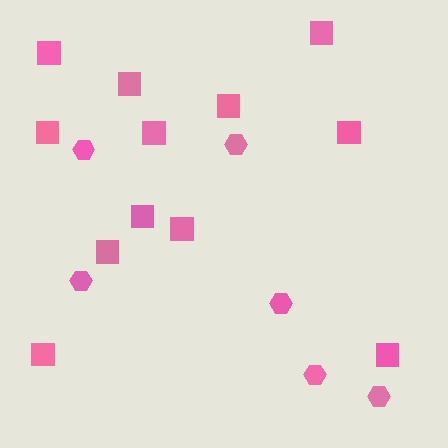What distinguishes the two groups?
There are 2 groups: one group of squares (12) and one group of hexagons (6).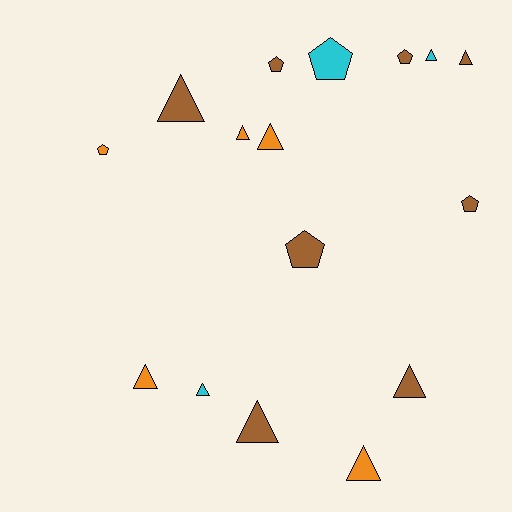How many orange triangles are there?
There are 4 orange triangles.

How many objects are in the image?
There are 16 objects.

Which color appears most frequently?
Brown, with 8 objects.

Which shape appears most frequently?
Triangle, with 10 objects.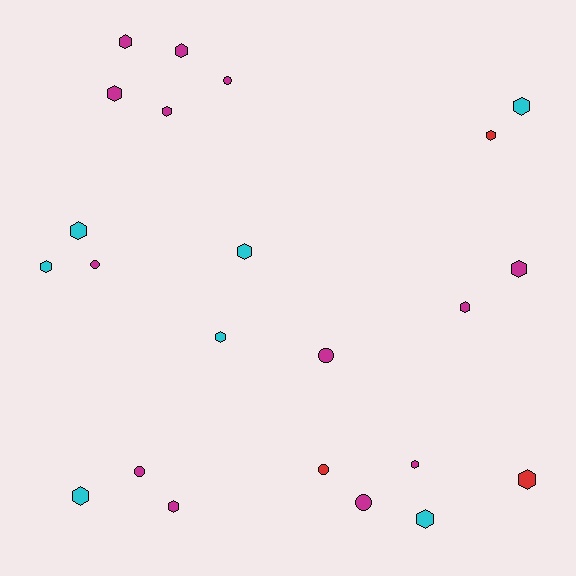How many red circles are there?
There is 1 red circle.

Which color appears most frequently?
Magenta, with 13 objects.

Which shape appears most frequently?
Hexagon, with 17 objects.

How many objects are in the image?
There are 23 objects.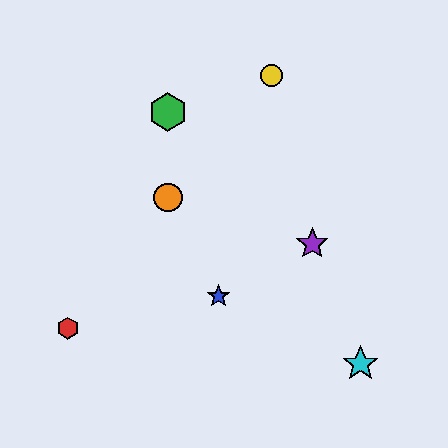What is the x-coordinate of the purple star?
The purple star is at x≈312.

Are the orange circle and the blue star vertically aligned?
No, the orange circle is at x≈168 and the blue star is at x≈219.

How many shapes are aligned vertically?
2 shapes (the green hexagon, the orange circle) are aligned vertically.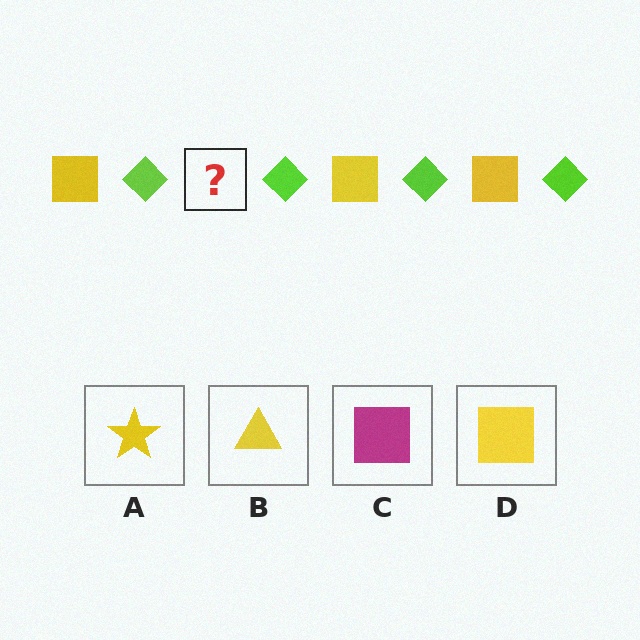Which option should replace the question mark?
Option D.